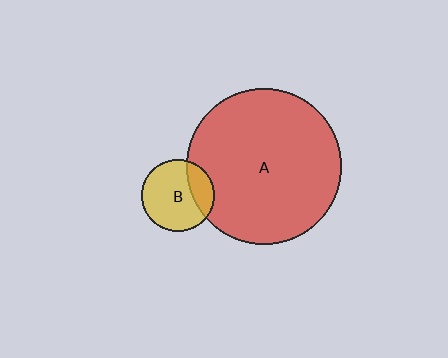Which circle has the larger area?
Circle A (red).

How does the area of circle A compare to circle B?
Approximately 4.6 times.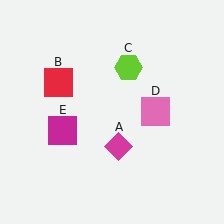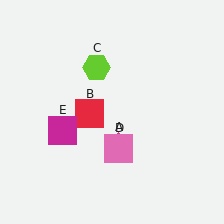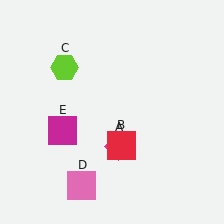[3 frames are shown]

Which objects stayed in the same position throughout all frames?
Magenta diamond (object A) and magenta square (object E) remained stationary.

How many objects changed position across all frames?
3 objects changed position: red square (object B), lime hexagon (object C), pink square (object D).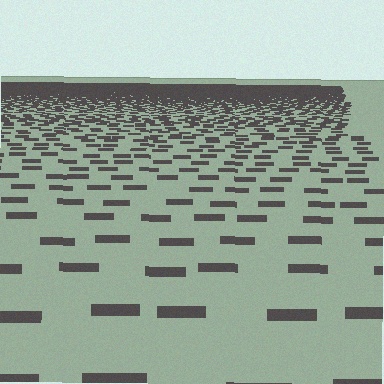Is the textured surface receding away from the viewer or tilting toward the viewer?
The surface is receding away from the viewer. Texture elements get smaller and denser toward the top.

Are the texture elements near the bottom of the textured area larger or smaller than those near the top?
Larger. Near the bottom, elements are closer to the viewer and appear at a bigger on-screen size.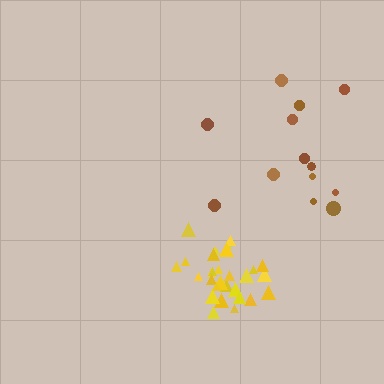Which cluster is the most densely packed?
Yellow.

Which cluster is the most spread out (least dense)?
Brown.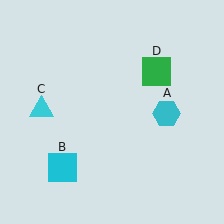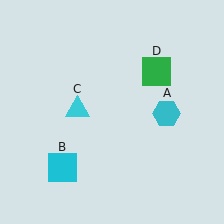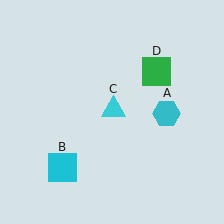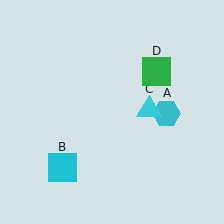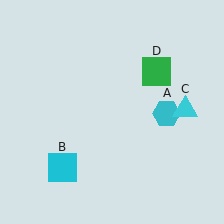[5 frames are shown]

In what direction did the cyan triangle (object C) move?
The cyan triangle (object C) moved right.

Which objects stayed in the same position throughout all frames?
Cyan hexagon (object A) and cyan square (object B) and green square (object D) remained stationary.